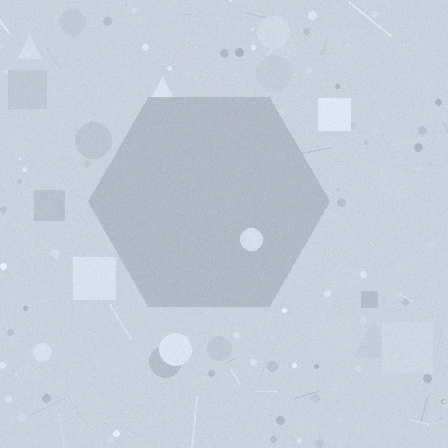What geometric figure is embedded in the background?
A hexagon is embedded in the background.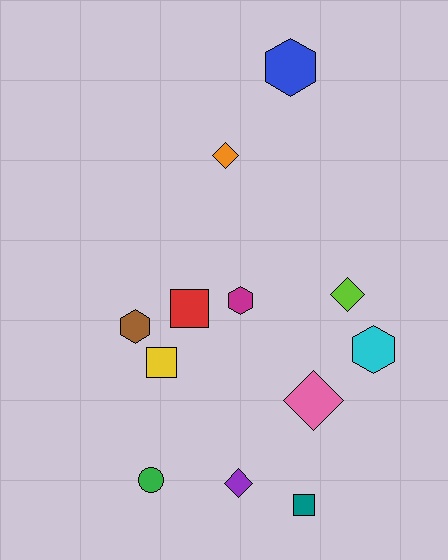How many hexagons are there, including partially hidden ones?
There are 4 hexagons.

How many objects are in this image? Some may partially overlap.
There are 12 objects.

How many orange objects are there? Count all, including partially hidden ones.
There is 1 orange object.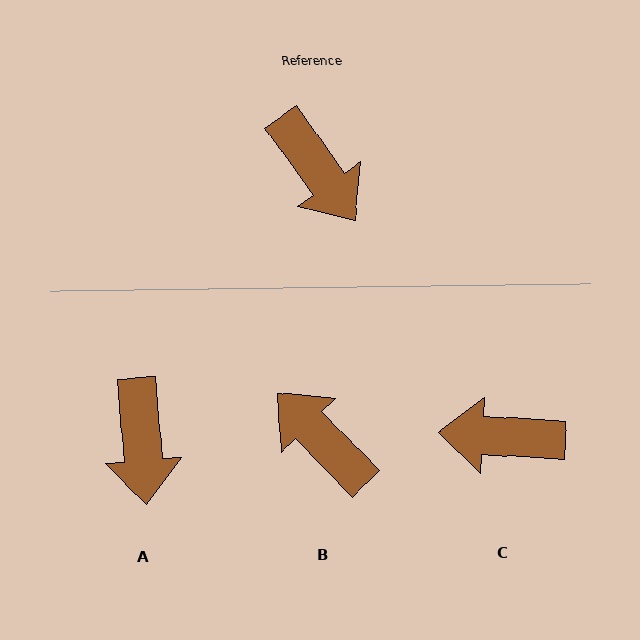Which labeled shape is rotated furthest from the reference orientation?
B, about 171 degrees away.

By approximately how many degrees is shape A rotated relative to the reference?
Approximately 31 degrees clockwise.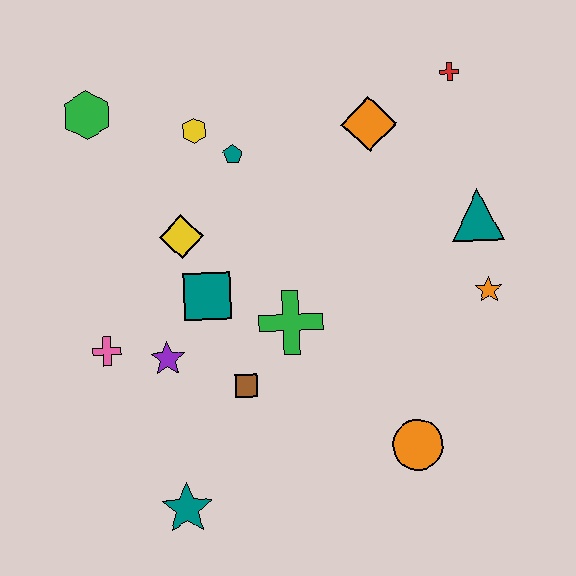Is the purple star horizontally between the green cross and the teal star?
No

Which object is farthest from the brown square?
The red cross is farthest from the brown square.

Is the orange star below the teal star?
No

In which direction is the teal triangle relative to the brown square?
The teal triangle is to the right of the brown square.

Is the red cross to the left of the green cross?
No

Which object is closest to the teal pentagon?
The yellow hexagon is closest to the teal pentagon.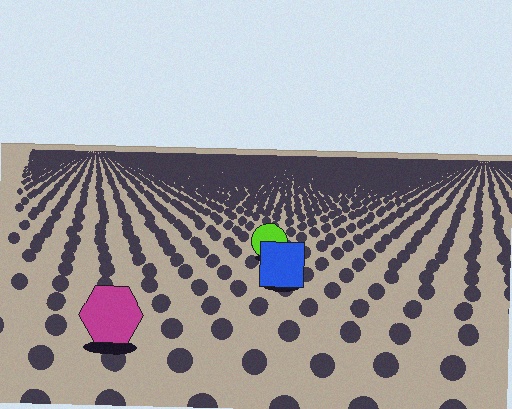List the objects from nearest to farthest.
From nearest to farthest: the magenta hexagon, the blue square, the lime circle.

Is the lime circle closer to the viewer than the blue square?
No. The blue square is closer — you can tell from the texture gradient: the ground texture is coarser near it.